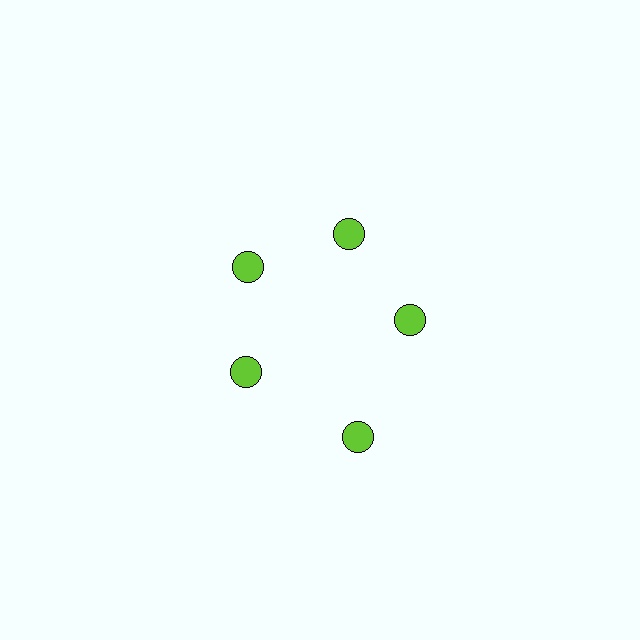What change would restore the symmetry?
The symmetry would be restored by moving it inward, back onto the ring so that all 5 circles sit at equal angles and equal distance from the center.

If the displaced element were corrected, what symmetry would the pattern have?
It would have 5-fold rotational symmetry — the pattern would map onto itself every 72 degrees.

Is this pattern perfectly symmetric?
No. The 5 lime circles are arranged in a ring, but one element near the 5 o'clock position is pushed outward from the center, breaking the 5-fold rotational symmetry.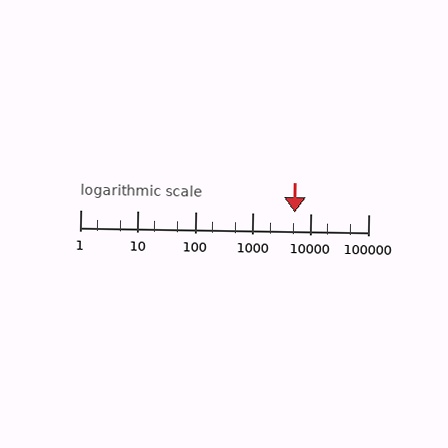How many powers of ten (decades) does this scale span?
The scale spans 5 decades, from 1 to 100000.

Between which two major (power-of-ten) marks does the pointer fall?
The pointer is between 1000 and 10000.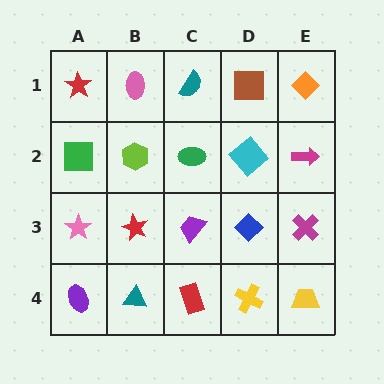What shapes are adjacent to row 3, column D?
A cyan diamond (row 2, column D), a yellow cross (row 4, column D), a purple trapezoid (row 3, column C), a magenta cross (row 3, column E).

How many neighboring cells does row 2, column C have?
4.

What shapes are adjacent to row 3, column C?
A green ellipse (row 2, column C), a red rectangle (row 4, column C), a red star (row 3, column B), a blue diamond (row 3, column D).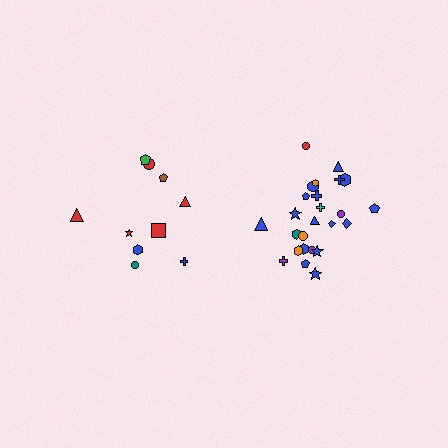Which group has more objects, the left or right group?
The right group.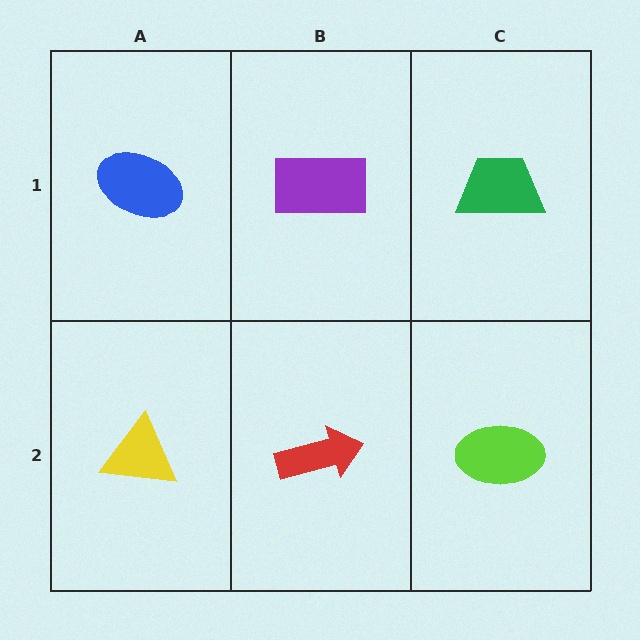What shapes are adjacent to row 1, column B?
A red arrow (row 2, column B), a blue ellipse (row 1, column A), a green trapezoid (row 1, column C).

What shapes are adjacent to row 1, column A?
A yellow triangle (row 2, column A), a purple rectangle (row 1, column B).